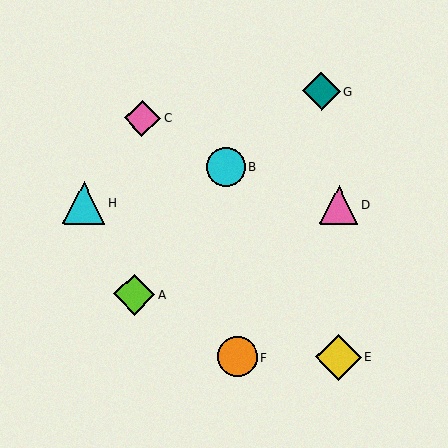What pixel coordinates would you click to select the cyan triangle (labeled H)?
Click at (84, 203) to select the cyan triangle H.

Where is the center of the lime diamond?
The center of the lime diamond is at (134, 294).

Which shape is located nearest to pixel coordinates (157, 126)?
The pink diamond (labeled C) at (142, 118) is nearest to that location.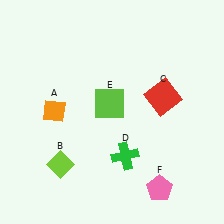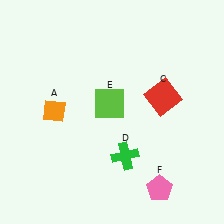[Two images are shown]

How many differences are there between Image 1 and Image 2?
There is 1 difference between the two images.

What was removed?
The lime diamond (B) was removed in Image 2.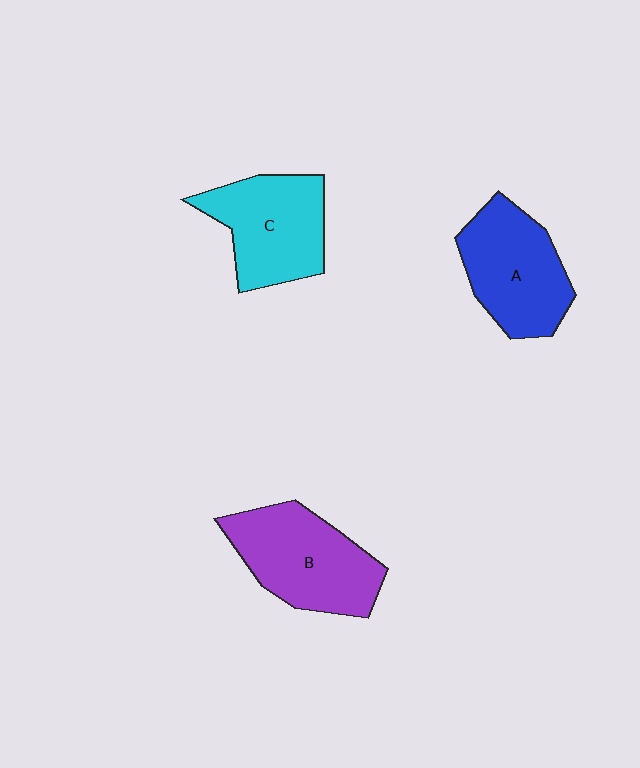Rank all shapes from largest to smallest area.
From largest to smallest: B (purple), A (blue), C (cyan).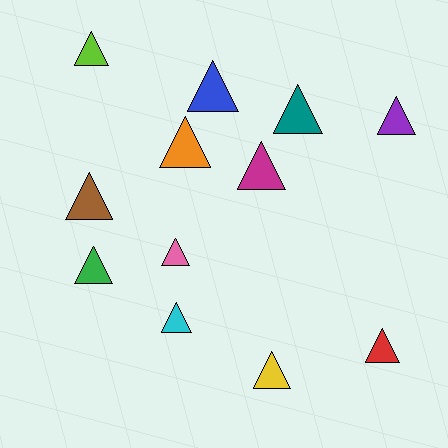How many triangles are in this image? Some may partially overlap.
There are 12 triangles.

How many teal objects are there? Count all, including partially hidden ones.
There is 1 teal object.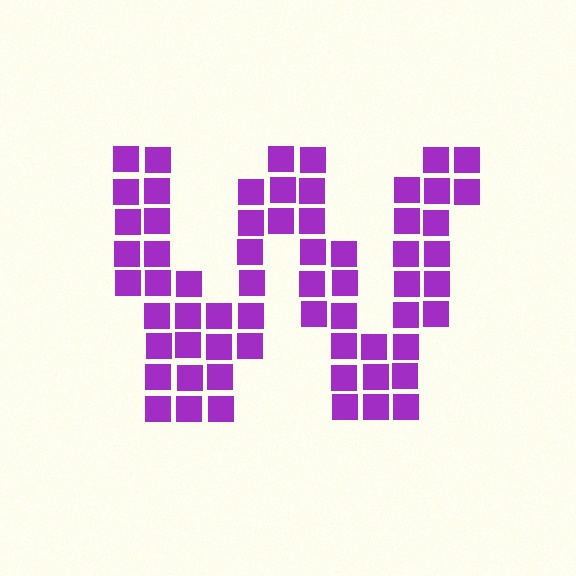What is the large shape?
The large shape is the letter W.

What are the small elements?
The small elements are squares.